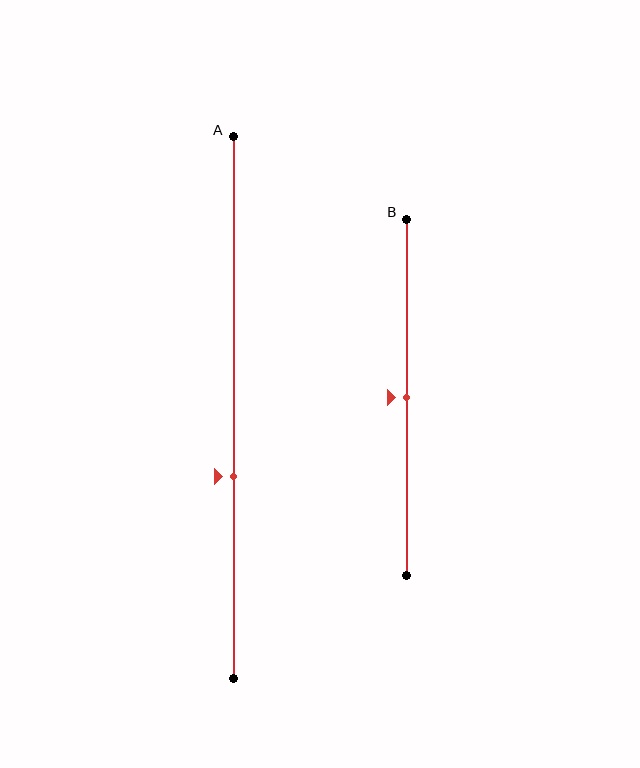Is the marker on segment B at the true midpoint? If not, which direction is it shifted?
Yes, the marker on segment B is at the true midpoint.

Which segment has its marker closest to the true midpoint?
Segment B has its marker closest to the true midpoint.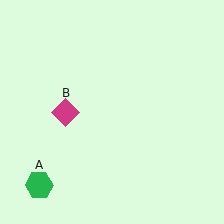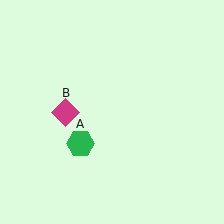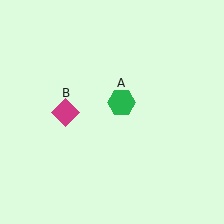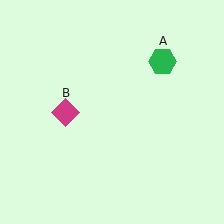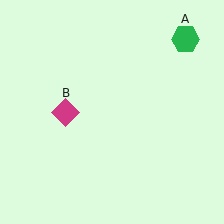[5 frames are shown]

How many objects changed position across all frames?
1 object changed position: green hexagon (object A).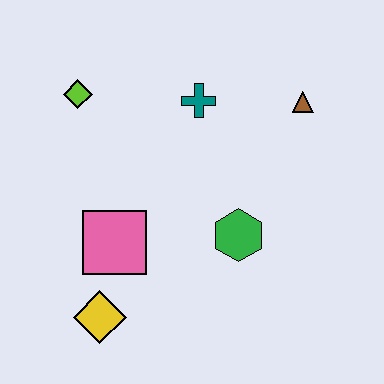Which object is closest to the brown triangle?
The teal cross is closest to the brown triangle.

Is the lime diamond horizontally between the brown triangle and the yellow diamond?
No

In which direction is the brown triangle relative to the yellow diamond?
The brown triangle is above the yellow diamond.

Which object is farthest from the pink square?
The brown triangle is farthest from the pink square.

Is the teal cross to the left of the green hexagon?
Yes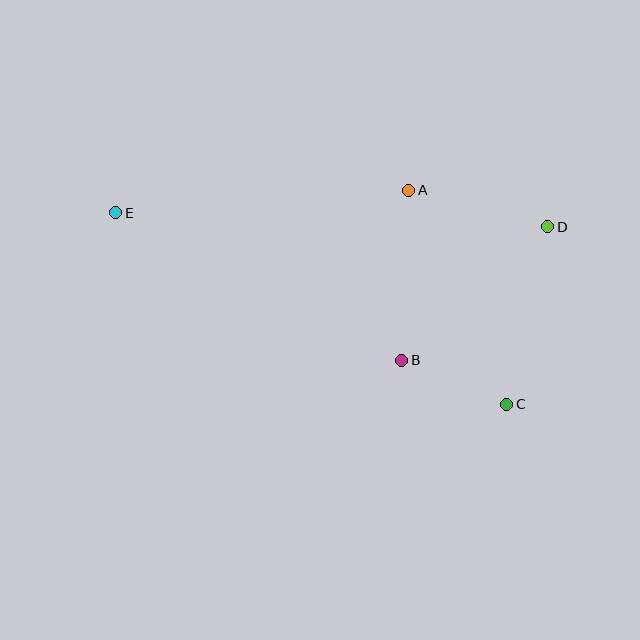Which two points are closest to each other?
Points B and C are closest to each other.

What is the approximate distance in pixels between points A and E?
The distance between A and E is approximately 294 pixels.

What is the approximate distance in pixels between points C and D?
The distance between C and D is approximately 182 pixels.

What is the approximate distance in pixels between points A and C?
The distance between A and C is approximately 235 pixels.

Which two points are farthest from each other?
Points C and E are farthest from each other.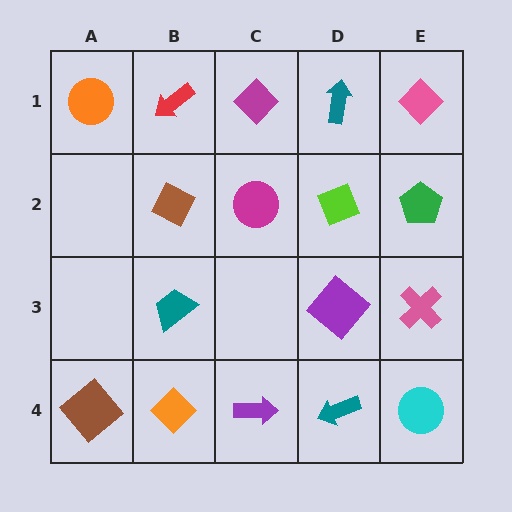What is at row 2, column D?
A lime diamond.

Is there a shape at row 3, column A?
No, that cell is empty.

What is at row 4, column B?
An orange diamond.